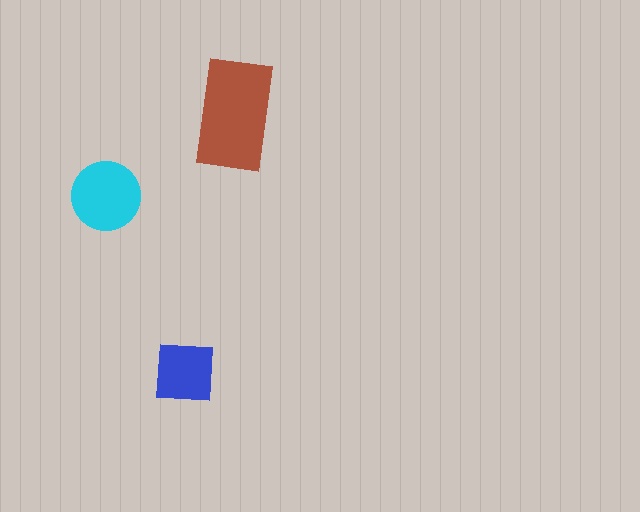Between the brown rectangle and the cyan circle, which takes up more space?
The brown rectangle.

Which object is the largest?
The brown rectangle.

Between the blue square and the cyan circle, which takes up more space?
The cyan circle.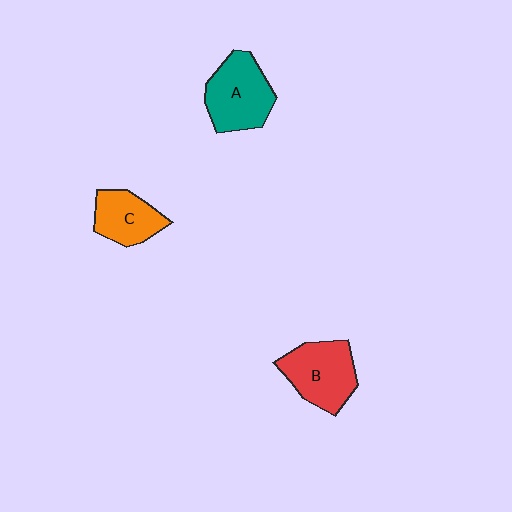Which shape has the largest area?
Shape A (teal).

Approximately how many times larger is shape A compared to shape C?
Approximately 1.4 times.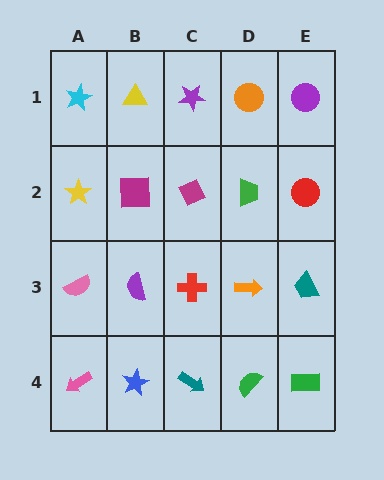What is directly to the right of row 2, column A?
A magenta square.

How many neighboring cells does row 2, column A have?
3.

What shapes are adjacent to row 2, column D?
An orange circle (row 1, column D), an orange arrow (row 3, column D), a magenta diamond (row 2, column C), a red circle (row 2, column E).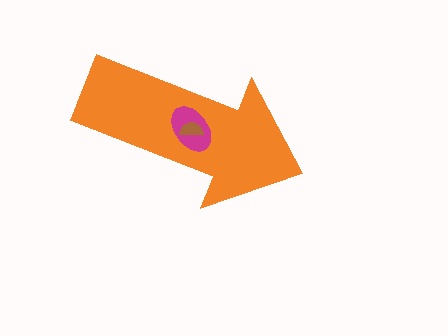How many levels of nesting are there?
3.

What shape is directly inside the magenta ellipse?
The brown semicircle.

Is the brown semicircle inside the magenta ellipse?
Yes.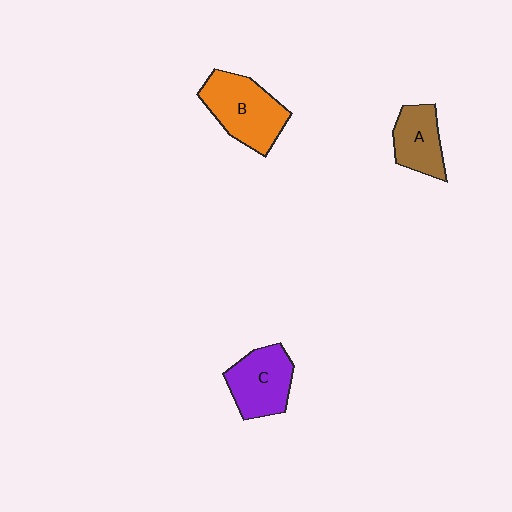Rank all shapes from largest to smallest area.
From largest to smallest: B (orange), C (purple), A (brown).